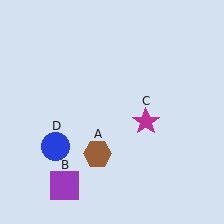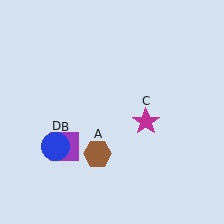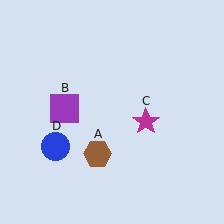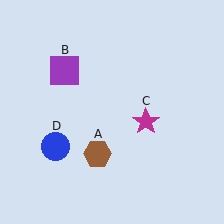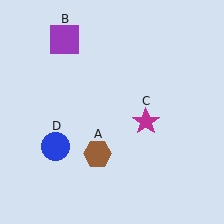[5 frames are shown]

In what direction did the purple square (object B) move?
The purple square (object B) moved up.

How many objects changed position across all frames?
1 object changed position: purple square (object B).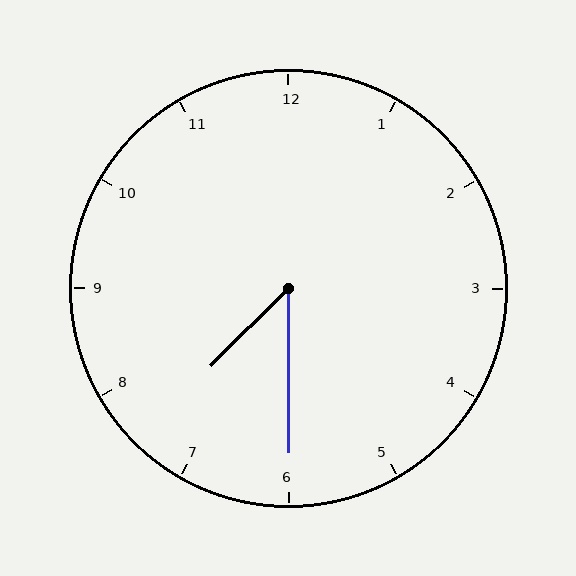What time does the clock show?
7:30.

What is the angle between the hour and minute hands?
Approximately 45 degrees.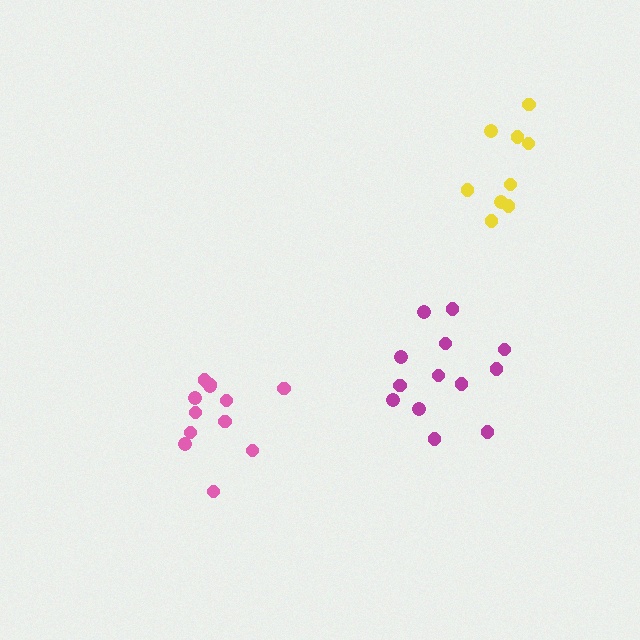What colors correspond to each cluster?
The clusters are colored: yellow, pink, magenta.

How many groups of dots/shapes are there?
There are 3 groups.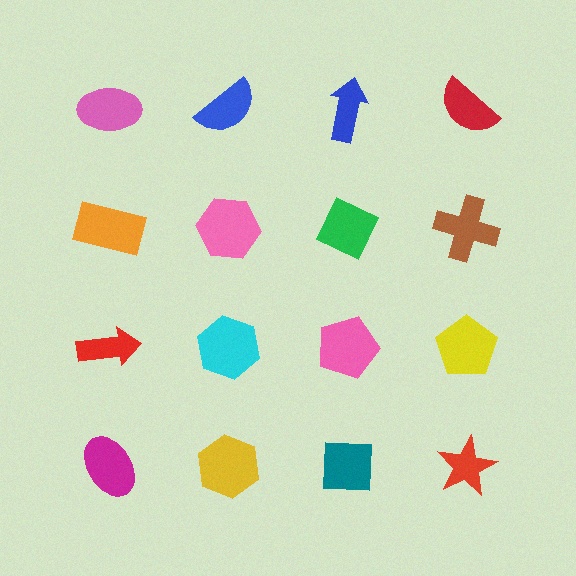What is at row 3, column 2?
A cyan hexagon.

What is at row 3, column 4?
A yellow pentagon.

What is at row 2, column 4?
A brown cross.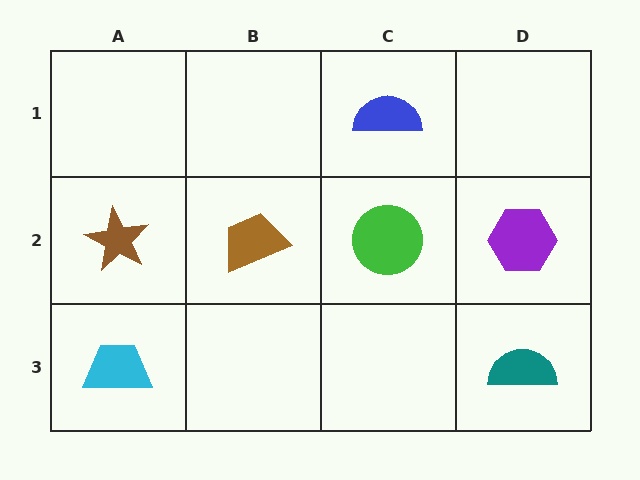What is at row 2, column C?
A green circle.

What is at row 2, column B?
A brown trapezoid.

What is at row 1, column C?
A blue semicircle.